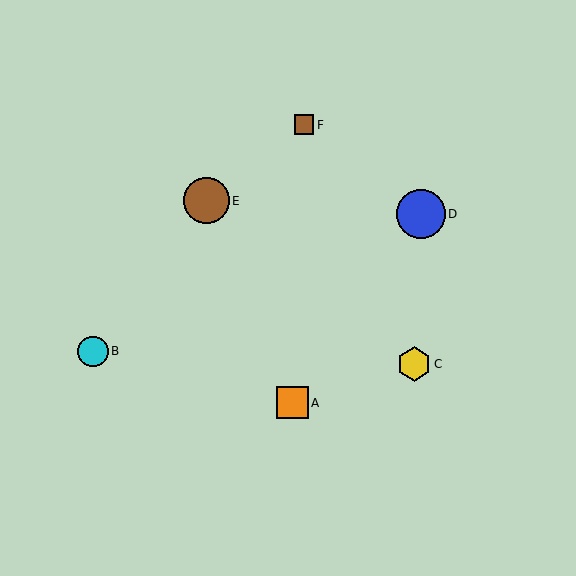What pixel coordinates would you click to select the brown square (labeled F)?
Click at (304, 125) to select the brown square F.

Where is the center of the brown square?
The center of the brown square is at (304, 125).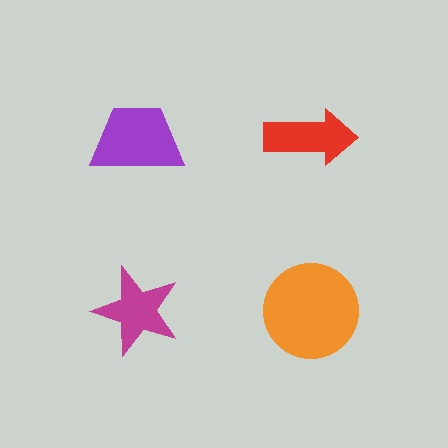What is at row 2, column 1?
A magenta star.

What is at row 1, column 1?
A purple trapezoid.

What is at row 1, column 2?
A red arrow.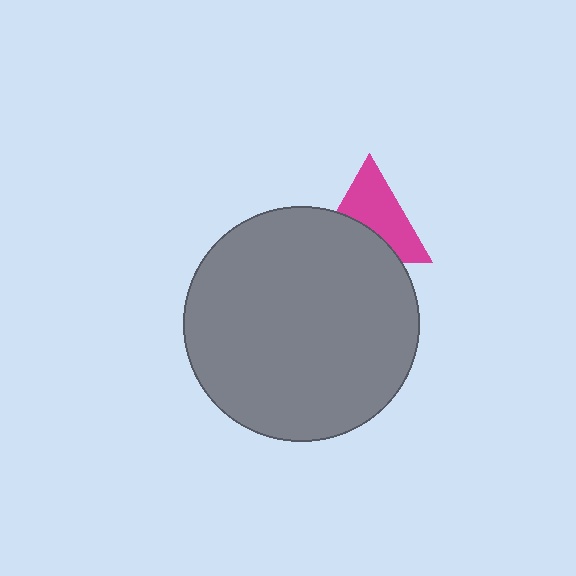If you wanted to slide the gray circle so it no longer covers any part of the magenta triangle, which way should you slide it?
Slide it down — that is the most direct way to separate the two shapes.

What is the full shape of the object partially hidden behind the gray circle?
The partially hidden object is a magenta triangle.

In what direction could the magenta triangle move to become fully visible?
The magenta triangle could move up. That would shift it out from behind the gray circle entirely.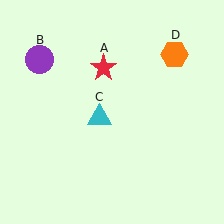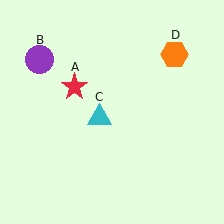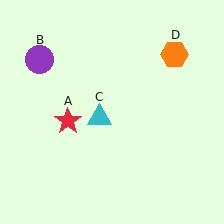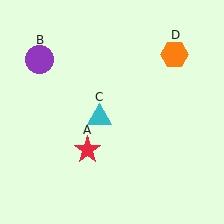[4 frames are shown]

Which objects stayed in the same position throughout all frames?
Purple circle (object B) and cyan triangle (object C) and orange hexagon (object D) remained stationary.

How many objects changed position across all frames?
1 object changed position: red star (object A).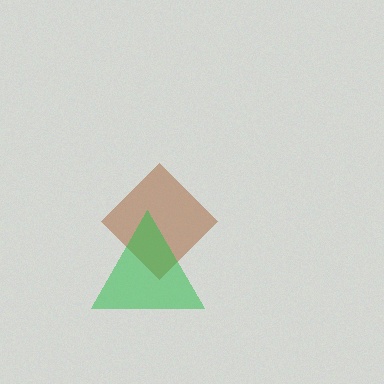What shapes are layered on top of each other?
The layered shapes are: a brown diamond, a green triangle.